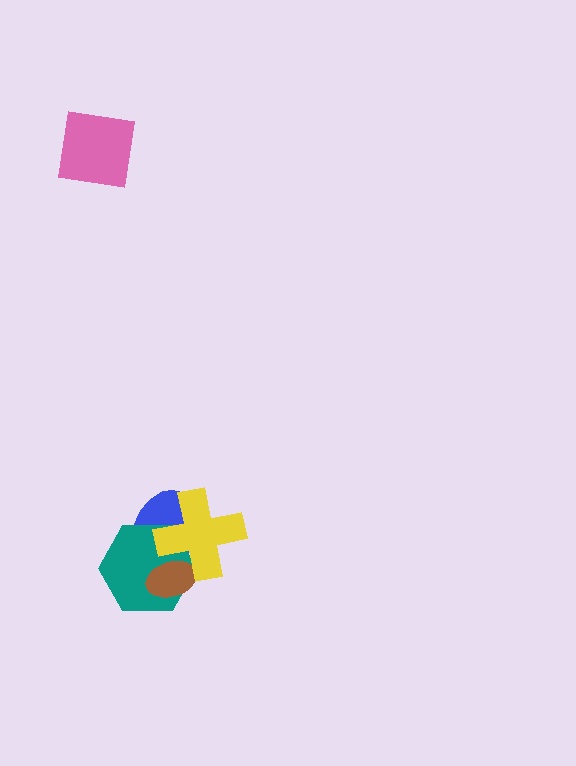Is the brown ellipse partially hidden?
Yes, it is partially covered by another shape.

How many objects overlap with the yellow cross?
3 objects overlap with the yellow cross.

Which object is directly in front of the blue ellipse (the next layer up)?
The teal hexagon is directly in front of the blue ellipse.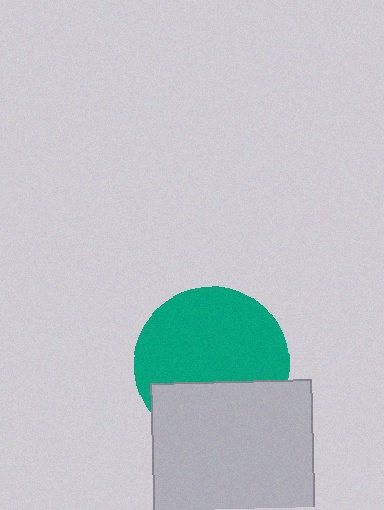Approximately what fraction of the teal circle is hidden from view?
Roughly 35% of the teal circle is hidden behind the light gray square.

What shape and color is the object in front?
The object in front is a light gray square.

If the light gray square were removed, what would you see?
You would see the complete teal circle.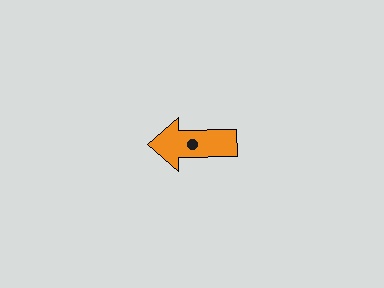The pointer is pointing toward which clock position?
Roughly 9 o'clock.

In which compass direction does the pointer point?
West.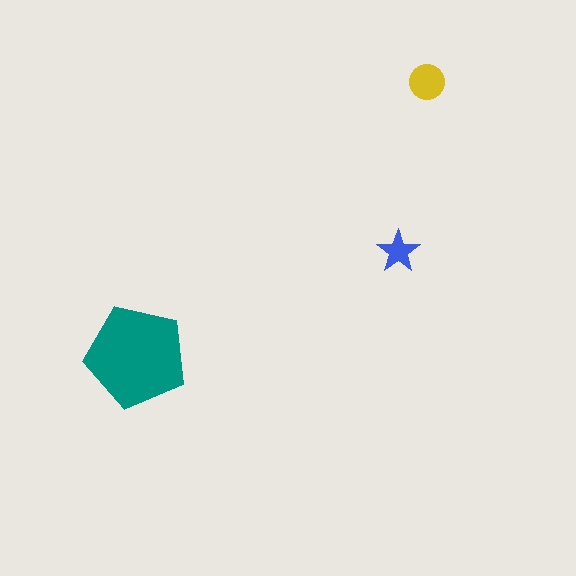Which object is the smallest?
The blue star.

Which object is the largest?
The teal pentagon.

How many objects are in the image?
There are 3 objects in the image.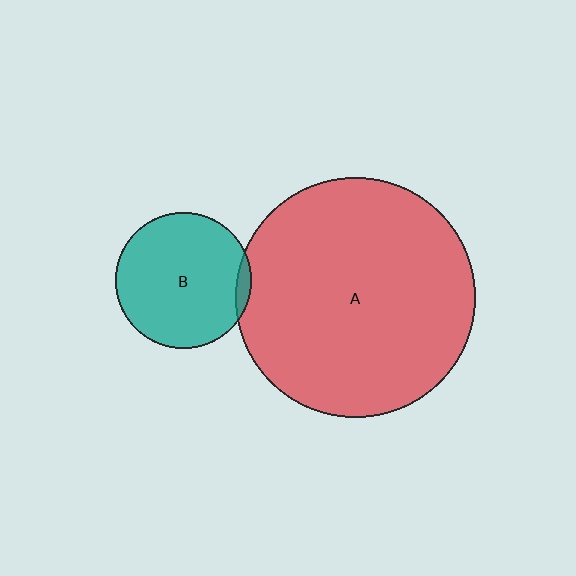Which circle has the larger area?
Circle A (red).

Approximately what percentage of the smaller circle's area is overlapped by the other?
Approximately 5%.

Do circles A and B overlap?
Yes.